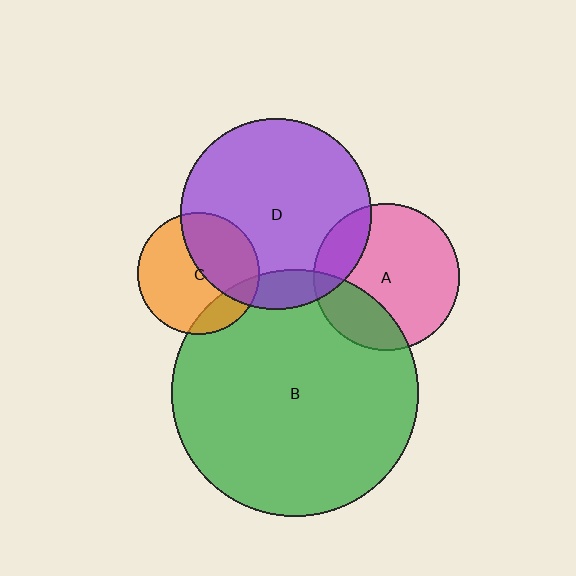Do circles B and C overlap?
Yes.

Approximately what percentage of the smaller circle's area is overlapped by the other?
Approximately 15%.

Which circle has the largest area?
Circle B (green).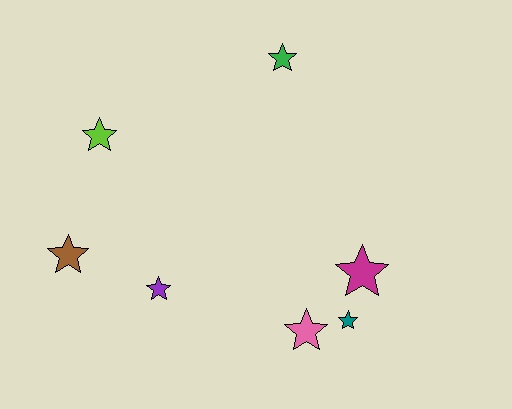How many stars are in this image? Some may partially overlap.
There are 7 stars.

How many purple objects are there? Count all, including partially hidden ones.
There is 1 purple object.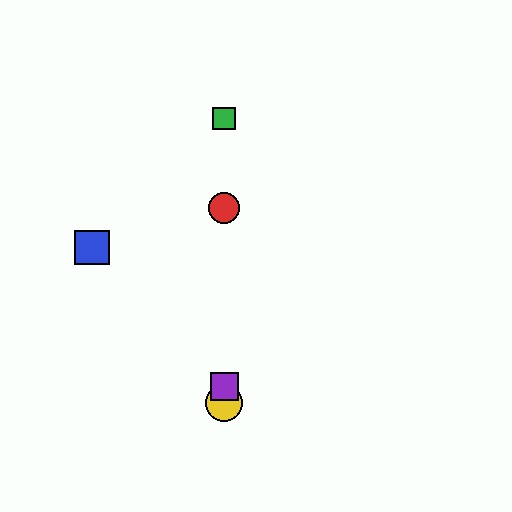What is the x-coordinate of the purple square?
The purple square is at x≈224.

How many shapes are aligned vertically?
4 shapes (the red circle, the green square, the yellow circle, the purple square) are aligned vertically.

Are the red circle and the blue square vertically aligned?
No, the red circle is at x≈224 and the blue square is at x≈92.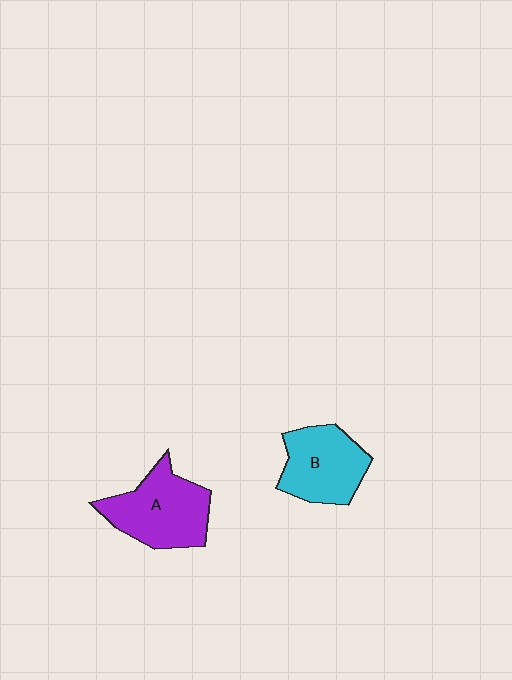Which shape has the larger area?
Shape A (purple).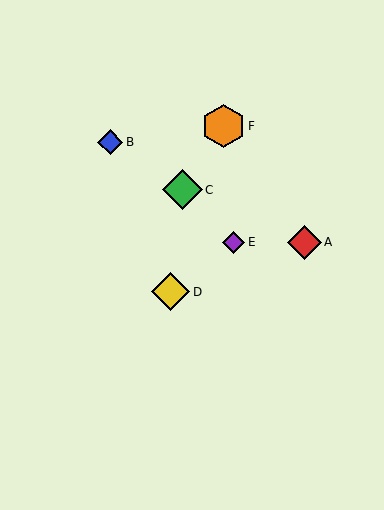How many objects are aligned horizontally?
2 objects (A, E) are aligned horizontally.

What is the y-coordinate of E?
Object E is at y≈242.